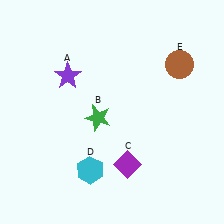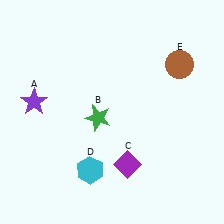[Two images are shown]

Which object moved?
The purple star (A) moved left.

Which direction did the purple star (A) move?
The purple star (A) moved left.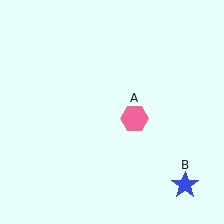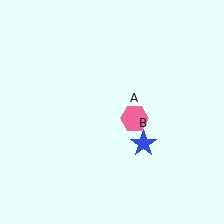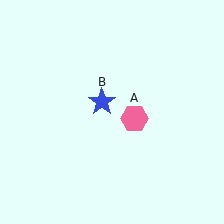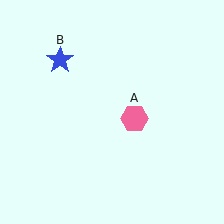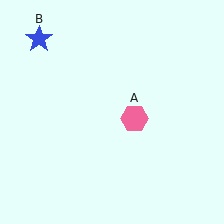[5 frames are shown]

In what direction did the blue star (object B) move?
The blue star (object B) moved up and to the left.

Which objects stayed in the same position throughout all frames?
Pink hexagon (object A) remained stationary.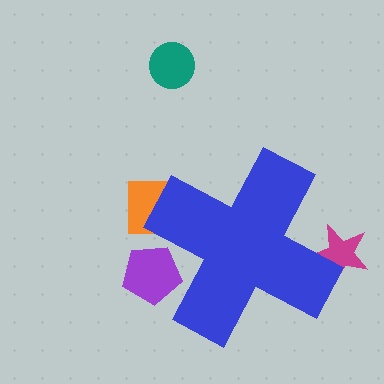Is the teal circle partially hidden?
No, the teal circle is fully visible.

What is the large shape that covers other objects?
A blue cross.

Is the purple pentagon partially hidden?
Yes, the purple pentagon is partially hidden behind the blue cross.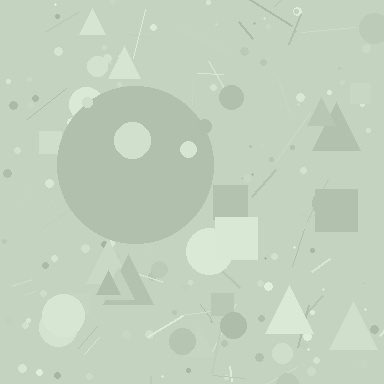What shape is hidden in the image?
A circle is hidden in the image.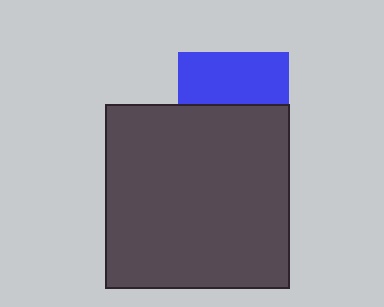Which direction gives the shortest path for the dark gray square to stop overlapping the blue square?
Moving down gives the shortest separation.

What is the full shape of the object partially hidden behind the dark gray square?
The partially hidden object is a blue square.